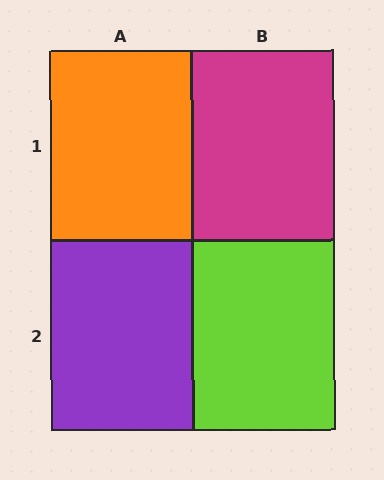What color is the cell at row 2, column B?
Lime.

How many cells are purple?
1 cell is purple.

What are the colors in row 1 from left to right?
Orange, magenta.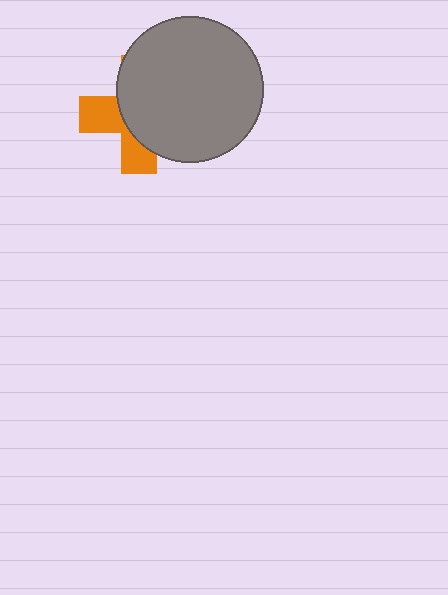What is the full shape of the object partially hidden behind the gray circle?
The partially hidden object is an orange cross.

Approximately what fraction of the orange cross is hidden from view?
Roughly 63% of the orange cross is hidden behind the gray circle.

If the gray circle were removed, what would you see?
You would see the complete orange cross.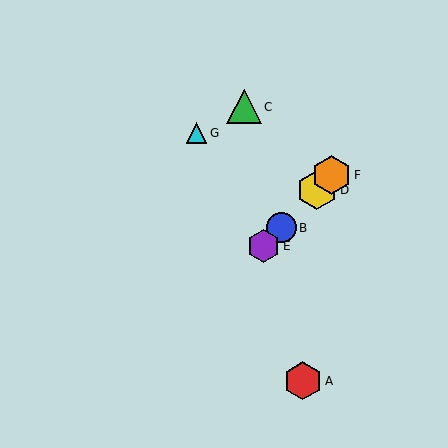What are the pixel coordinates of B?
Object B is at (281, 228).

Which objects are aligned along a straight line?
Objects B, D, E, F are aligned along a straight line.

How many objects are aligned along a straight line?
4 objects (B, D, E, F) are aligned along a straight line.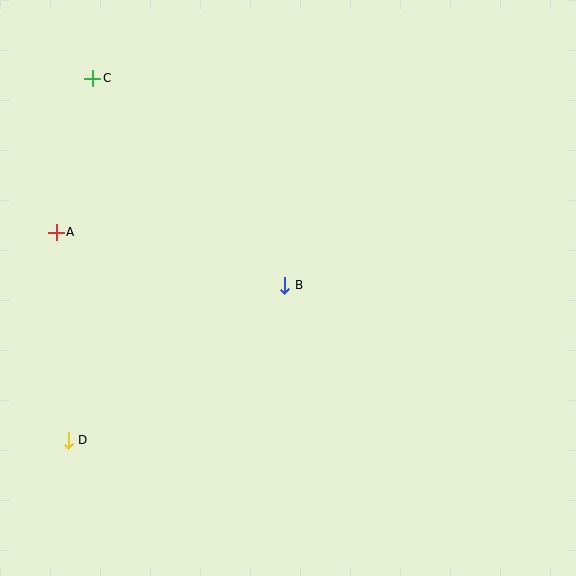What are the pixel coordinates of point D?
Point D is at (68, 440).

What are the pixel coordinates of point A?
Point A is at (56, 232).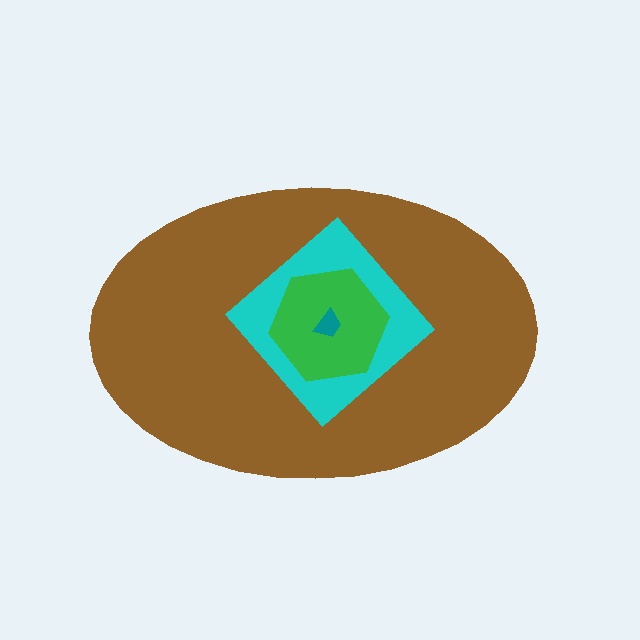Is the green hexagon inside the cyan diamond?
Yes.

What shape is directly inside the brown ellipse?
The cyan diamond.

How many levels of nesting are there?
4.